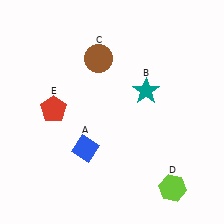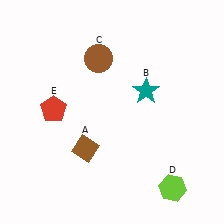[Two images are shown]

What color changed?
The diamond (A) changed from blue in Image 1 to brown in Image 2.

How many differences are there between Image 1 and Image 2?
There is 1 difference between the two images.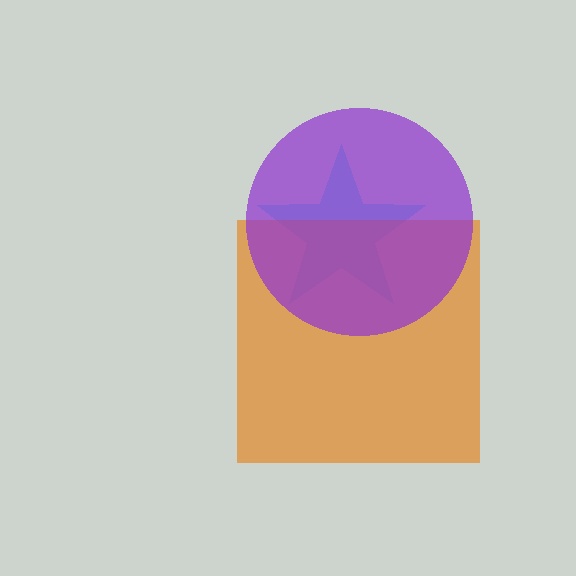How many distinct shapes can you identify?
There are 3 distinct shapes: a cyan star, an orange square, a purple circle.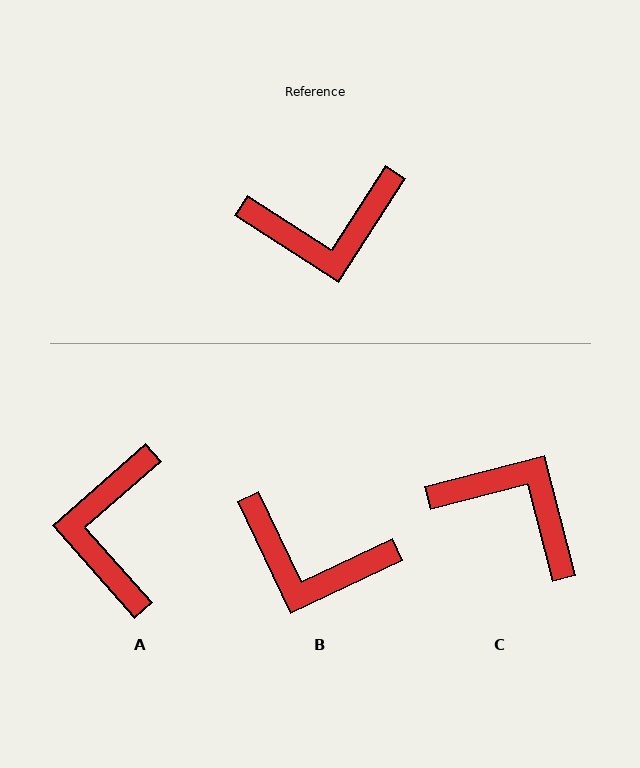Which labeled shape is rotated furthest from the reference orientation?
C, about 137 degrees away.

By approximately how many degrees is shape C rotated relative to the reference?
Approximately 137 degrees counter-clockwise.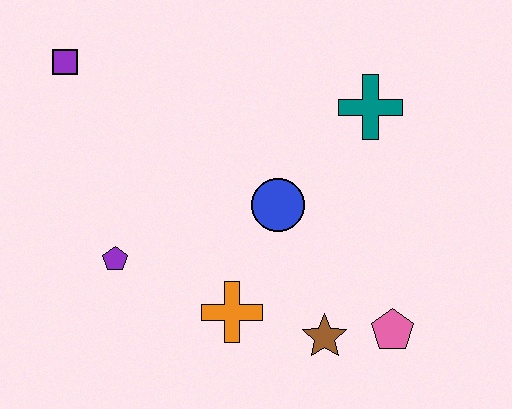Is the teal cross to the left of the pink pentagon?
Yes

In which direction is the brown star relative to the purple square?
The brown star is below the purple square.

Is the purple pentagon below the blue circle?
Yes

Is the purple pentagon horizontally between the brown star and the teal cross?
No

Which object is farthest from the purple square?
The pink pentagon is farthest from the purple square.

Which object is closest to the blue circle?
The orange cross is closest to the blue circle.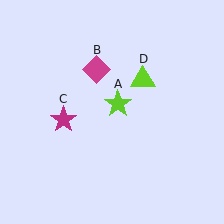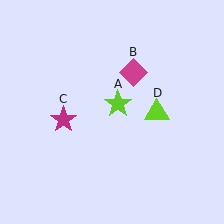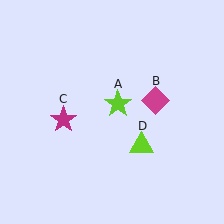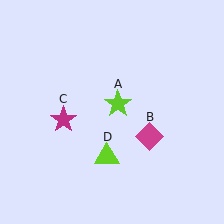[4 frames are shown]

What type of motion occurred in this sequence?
The magenta diamond (object B), lime triangle (object D) rotated clockwise around the center of the scene.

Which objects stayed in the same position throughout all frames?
Lime star (object A) and magenta star (object C) remained stationary.